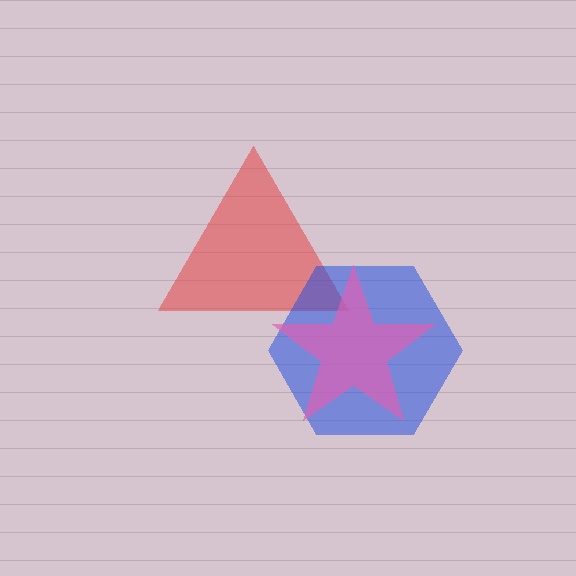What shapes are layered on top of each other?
The layered shapes are: a red triangle, a blue hexagon, a pink star.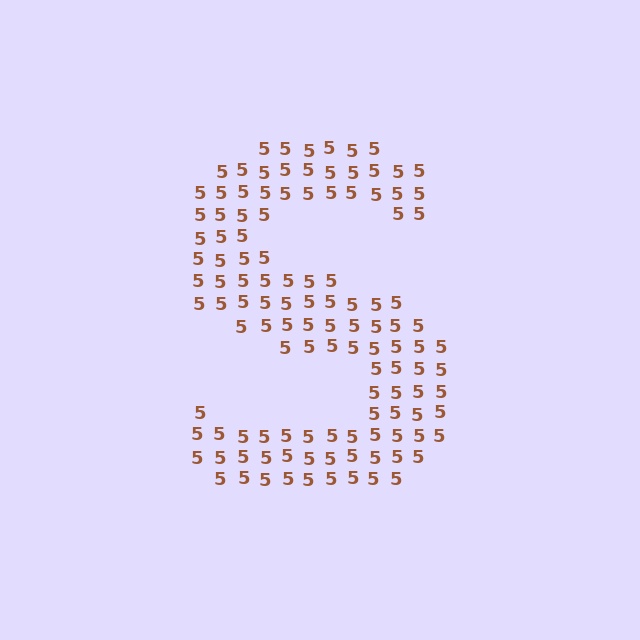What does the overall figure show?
The overall figure shows the letter S.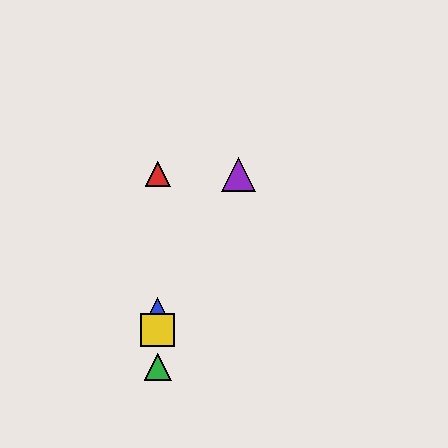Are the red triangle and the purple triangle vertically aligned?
No, the red triangle is at x≈158 and the purple triangle is at x≈238.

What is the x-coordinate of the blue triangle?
The blue triangle is at x≈158.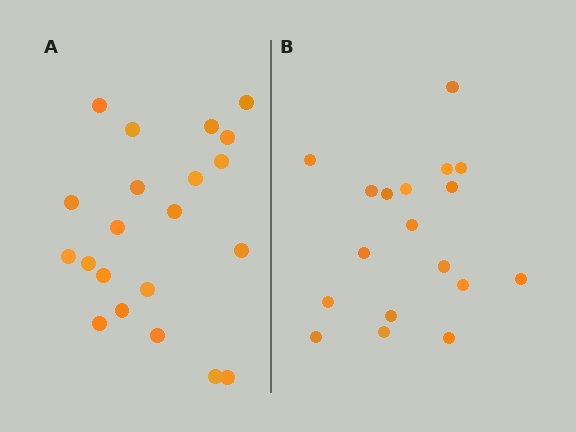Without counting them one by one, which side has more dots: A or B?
Region A (the left region) has more dots.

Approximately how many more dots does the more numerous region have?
Region A has just a few more — roughly 2 or 3 more dots than region B.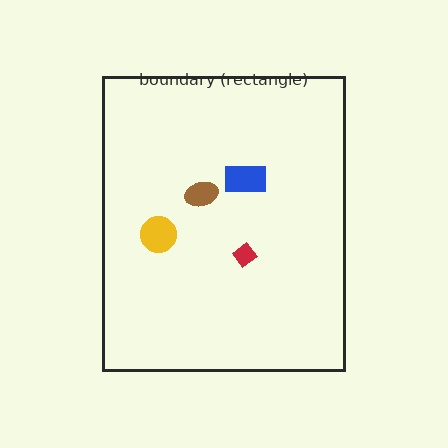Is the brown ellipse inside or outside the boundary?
Inside.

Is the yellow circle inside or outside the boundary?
Inside.